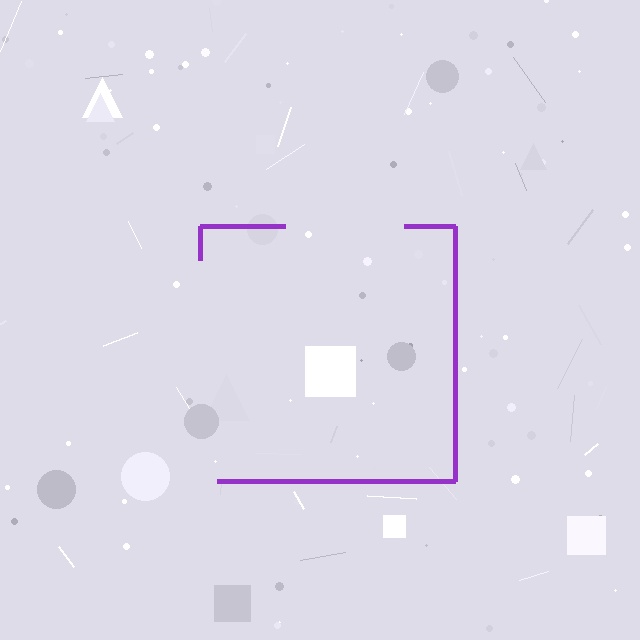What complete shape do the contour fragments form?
The contour fragments form a square.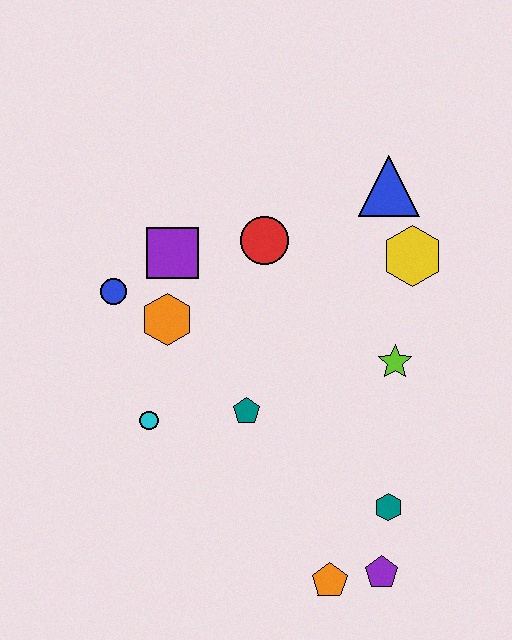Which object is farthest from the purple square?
The purple pentagon is farthest from the purple square.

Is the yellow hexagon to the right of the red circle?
Yes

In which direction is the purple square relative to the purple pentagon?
The purple square is above the purple pentagon.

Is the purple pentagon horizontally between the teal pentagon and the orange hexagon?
No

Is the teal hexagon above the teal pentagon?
No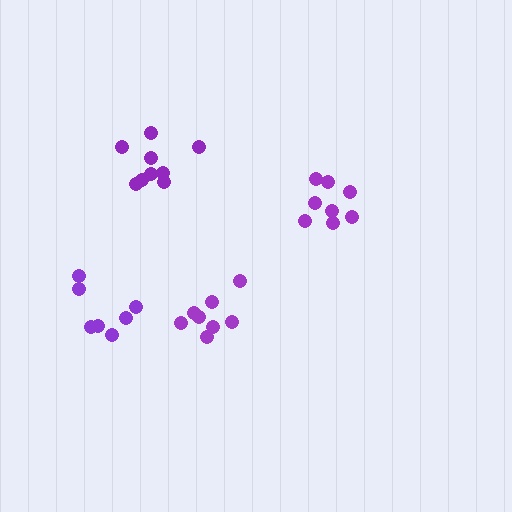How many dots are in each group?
Group 1: 8 dots, Group 2: 8 dots, Group 3: 9 dots, Group 4: 7 dots (32 total).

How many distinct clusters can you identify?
There are 4 distinct clusters.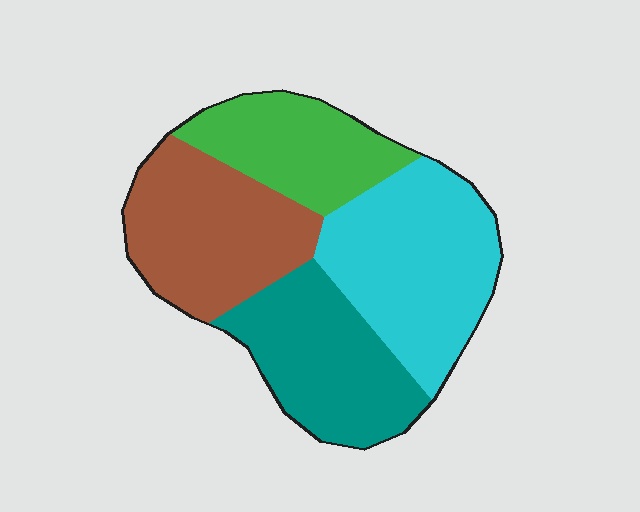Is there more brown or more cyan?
Cyan.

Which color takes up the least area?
Green, at roughly 20%.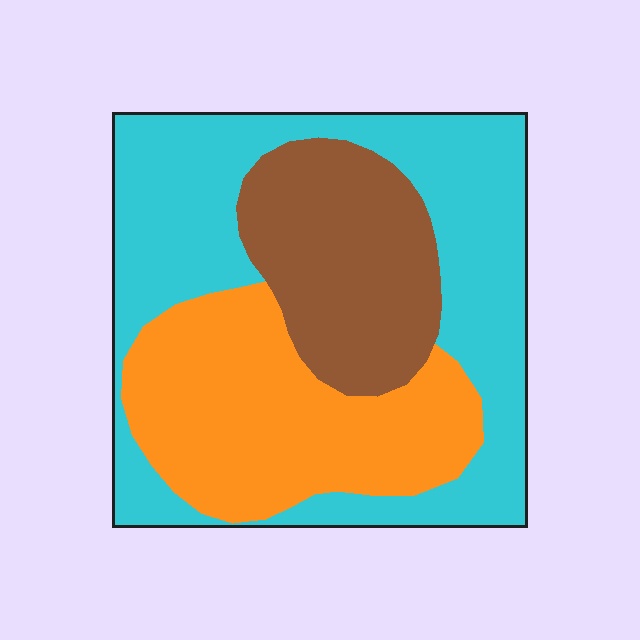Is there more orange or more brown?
Orange.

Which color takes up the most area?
Cyan, at roughly 45%.